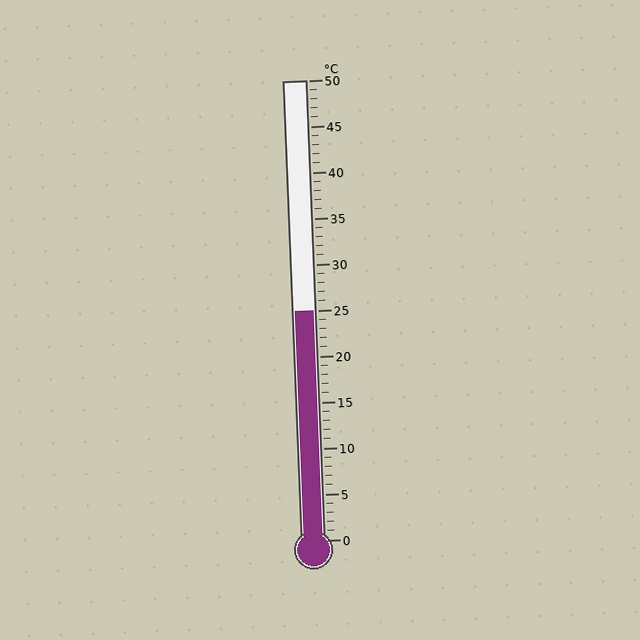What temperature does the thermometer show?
The thermometer shows approximately 25°C.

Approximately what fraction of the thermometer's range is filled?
The thermometer is filled to approximately 50% of its range.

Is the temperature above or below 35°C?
The temperature is below 35°C.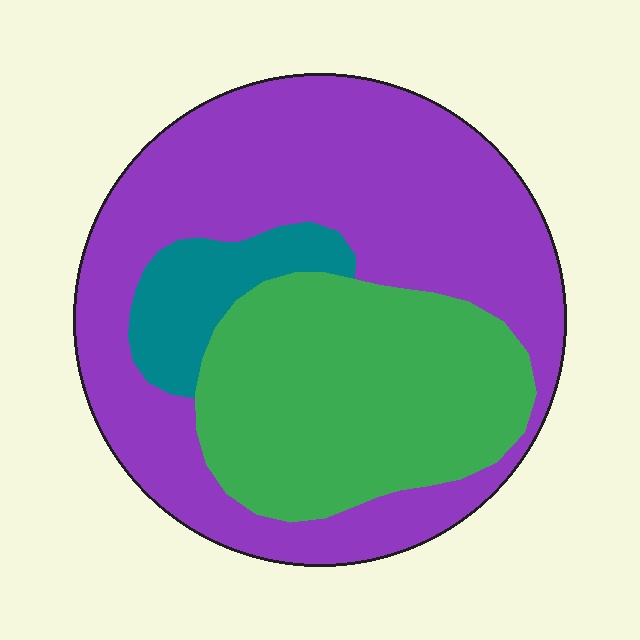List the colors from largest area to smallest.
From largest to smallest: purple, green, teal.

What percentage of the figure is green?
Green takes up about one third (1/3) of the figure.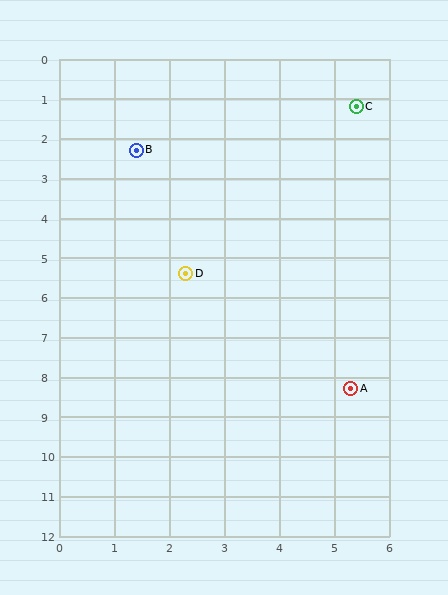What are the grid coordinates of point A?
Point A is at approximately (5.3, 8.3).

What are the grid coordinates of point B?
Point B is at approximately (1.4, 2.3).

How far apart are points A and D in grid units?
Points A and D are about 4.2 grid units apart.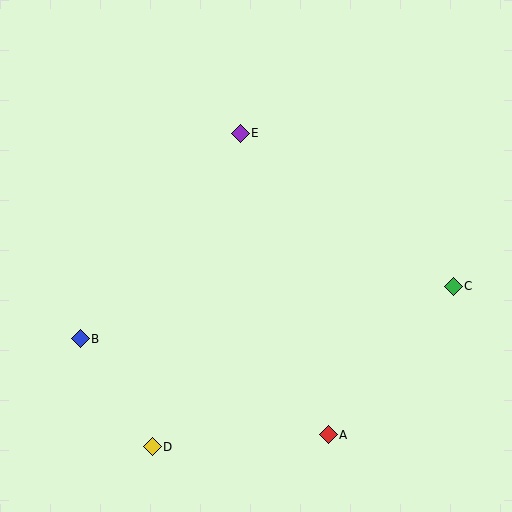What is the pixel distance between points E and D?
The distance between E and D is 326 pixels.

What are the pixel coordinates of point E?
Point E is at (240, 133).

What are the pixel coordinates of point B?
Point B is at (80, 339).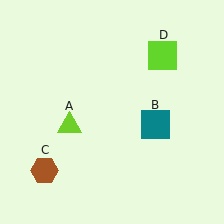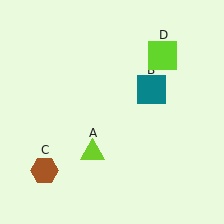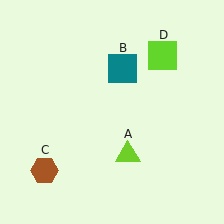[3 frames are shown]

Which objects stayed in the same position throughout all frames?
Brown hexagon (object C) and lime square (object D) remained stationary.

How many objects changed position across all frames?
2 objects changed position: lime triangle (object A), teal square (object B).